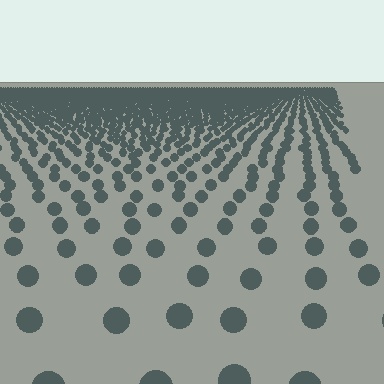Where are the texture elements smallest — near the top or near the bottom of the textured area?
Near the top.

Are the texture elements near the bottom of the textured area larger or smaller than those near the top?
Larger. Near the bottom, elements are closer to the viewer and appear at a bigger on-screen size.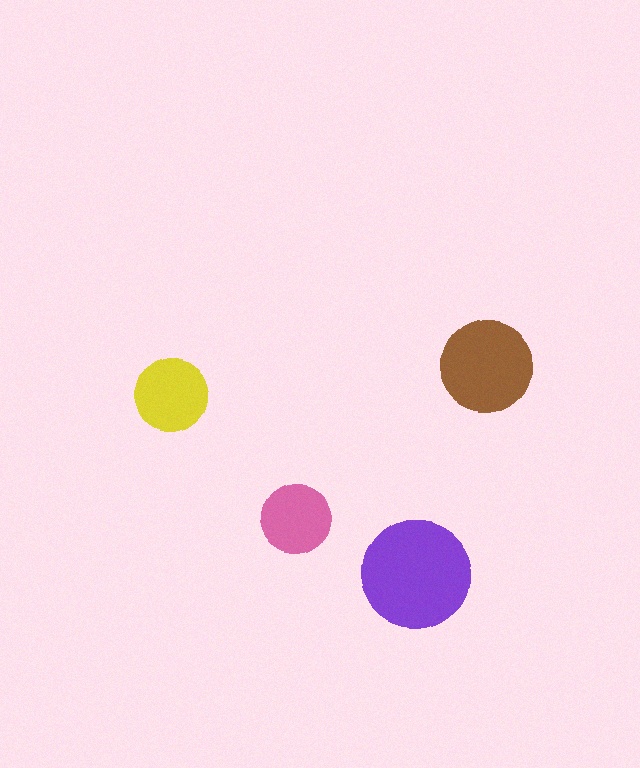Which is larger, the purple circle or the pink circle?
The purple one.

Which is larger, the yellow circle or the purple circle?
The purple one.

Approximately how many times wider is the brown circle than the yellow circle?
About 1.5 times wider.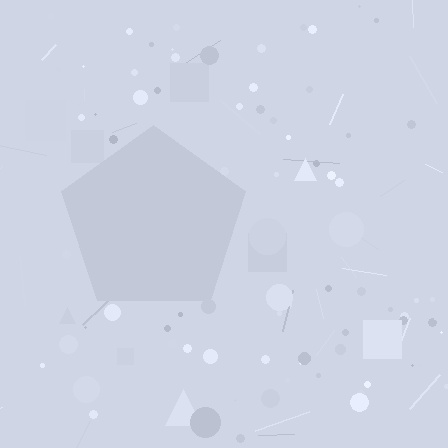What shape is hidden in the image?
A pentagon is hidden in the image.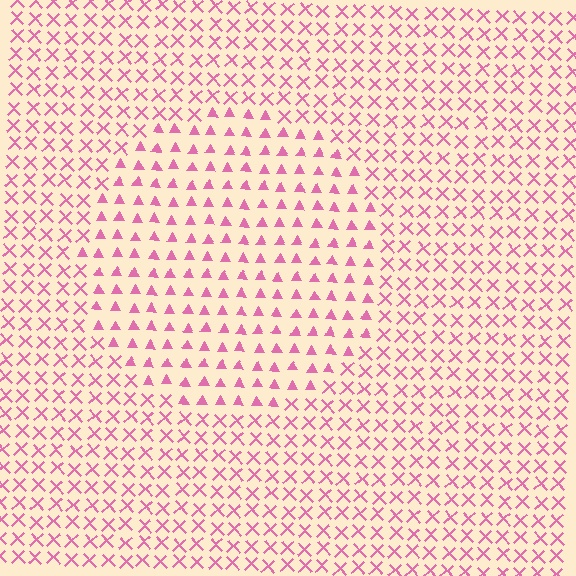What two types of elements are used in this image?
The image uses triangles inside the circle region and X marks outside it.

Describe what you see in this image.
The image is filled with small pink elements arranged in a uniform grid. A circle-shaped region contains triangles, while the surrounding area contains X marks. The boundary is defined purely by the change in element shape.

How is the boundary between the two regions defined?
The boundary is defined by a change in element shape: triangles inside vs. X marks outside. All elements share the same color and spacing.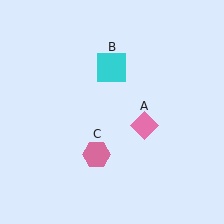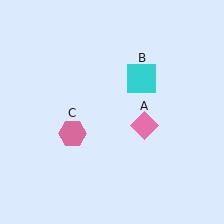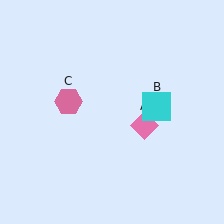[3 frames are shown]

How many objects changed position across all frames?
2 objects changed position: cyan square (object B), pink hexagon (object C).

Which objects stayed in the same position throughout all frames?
Pink diamond (object A) remained stationary.